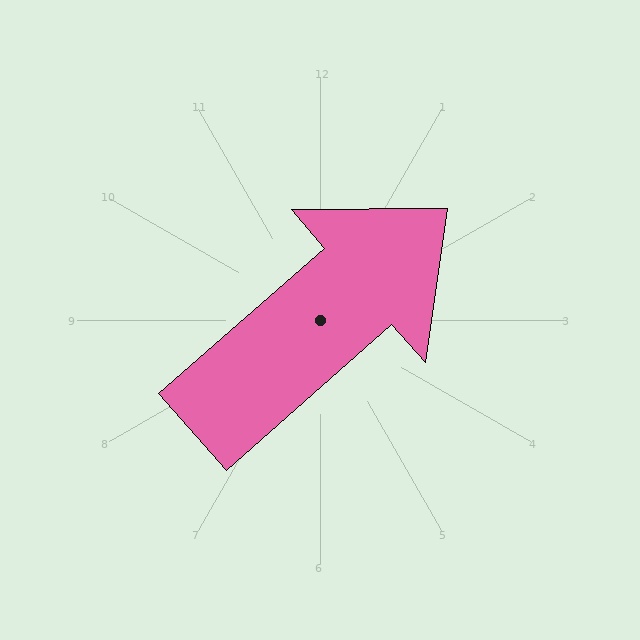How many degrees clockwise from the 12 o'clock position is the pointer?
Approximately 49 degrees.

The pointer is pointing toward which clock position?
Roughly 2 o'clock.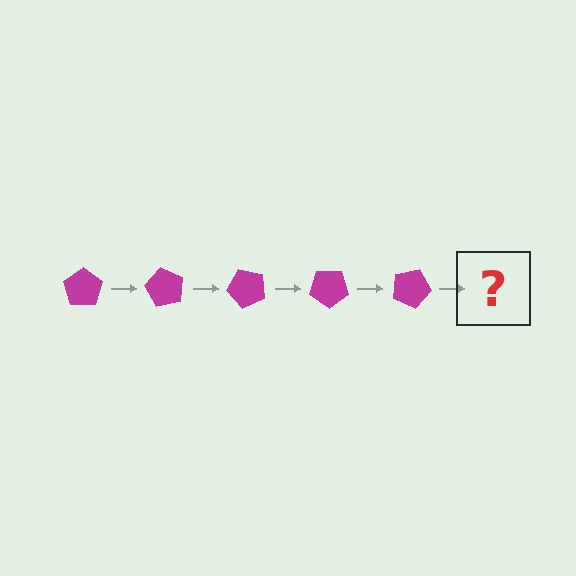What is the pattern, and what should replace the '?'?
The pattern is that the pentagon rotates 60 degrees each step. The '?' should be a magenta pentagon rotated 300 degrees.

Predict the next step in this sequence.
The next step is a magenta pentagon rotated 300 degrees.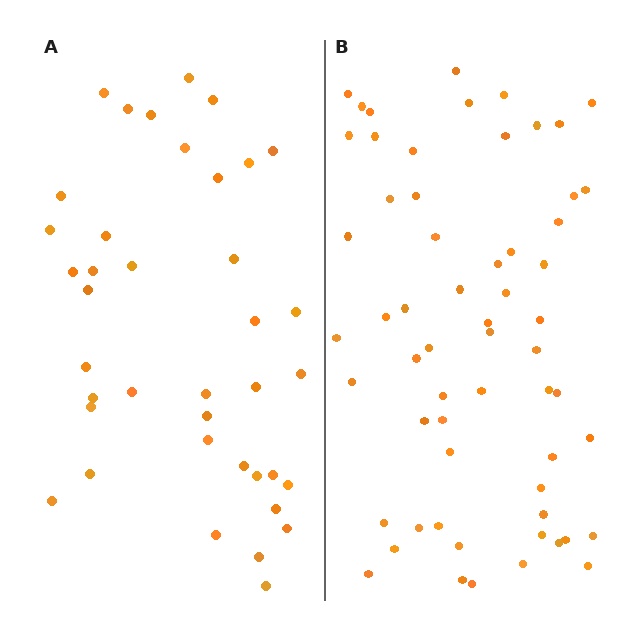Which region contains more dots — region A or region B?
Region B (the right region) has more dots.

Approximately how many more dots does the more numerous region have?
Region B has approximately 20 more dots than region A.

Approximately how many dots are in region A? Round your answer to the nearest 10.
About 40 dots. (The exact count is 39, which rounds to 40.)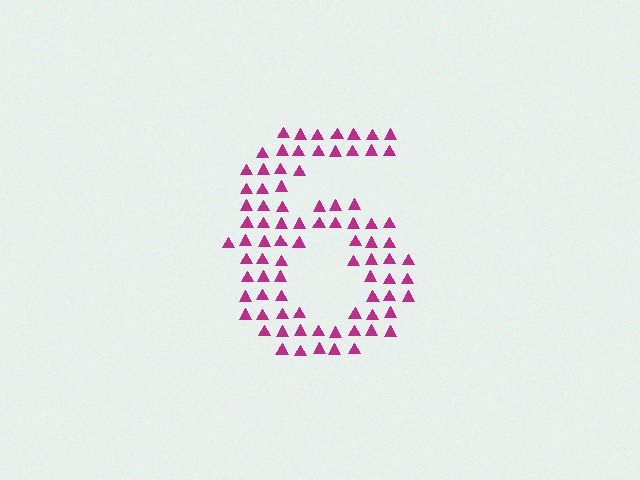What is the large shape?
The large shape is the digit 6.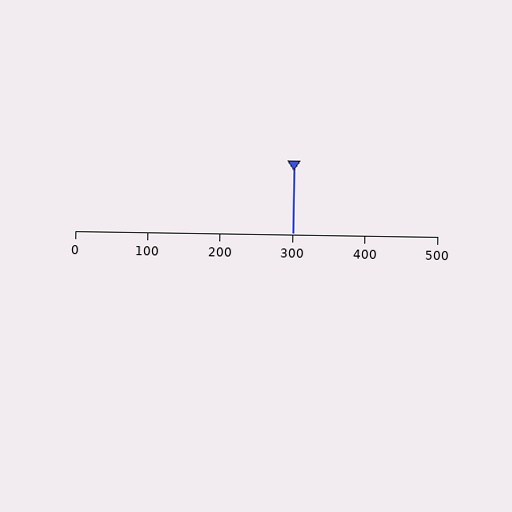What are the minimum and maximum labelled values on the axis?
The axis runs from 0 to 500.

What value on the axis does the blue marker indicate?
The marker indicates approximately 300.